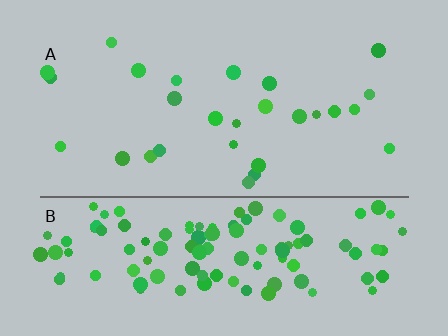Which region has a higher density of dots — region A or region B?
B (the bottom).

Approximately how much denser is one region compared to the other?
Approximately 4.6× — region B over region A.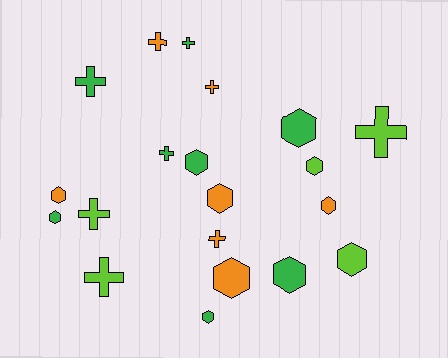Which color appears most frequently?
Green, with 8 objects.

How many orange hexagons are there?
There are 4 orange hexagons.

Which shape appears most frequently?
Hexagon, with 11 objects.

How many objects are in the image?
There are 20 objects.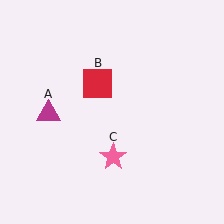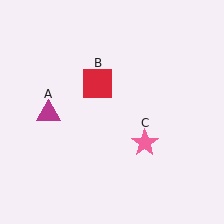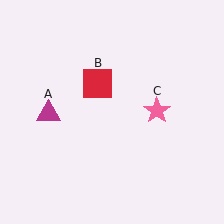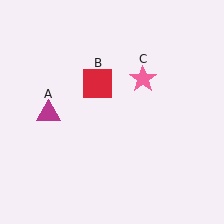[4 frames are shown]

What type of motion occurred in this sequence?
The pink star (object C) rotated counterclockwise around the center of the scene.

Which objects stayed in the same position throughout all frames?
Magenta triangle (object A) and red square (object B) remained stationary.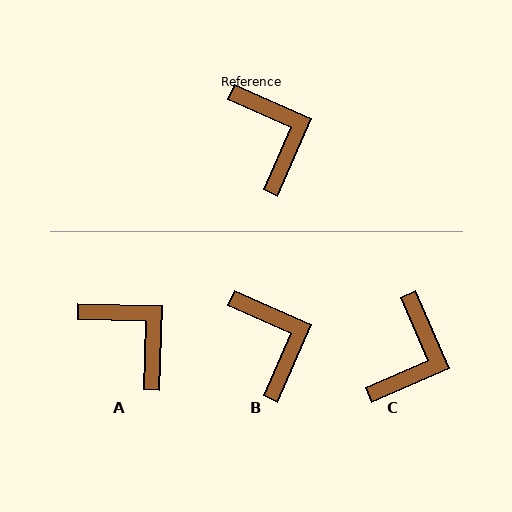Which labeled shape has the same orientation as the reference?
B.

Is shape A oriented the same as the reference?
No, it is off by about 22 degrees.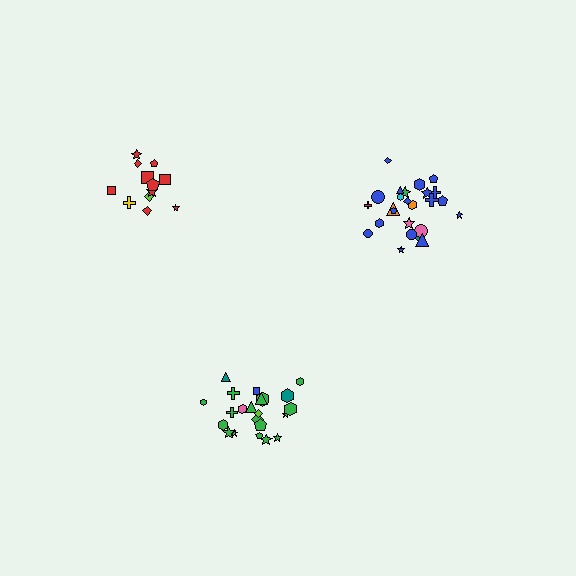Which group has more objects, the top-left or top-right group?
The top-right group.